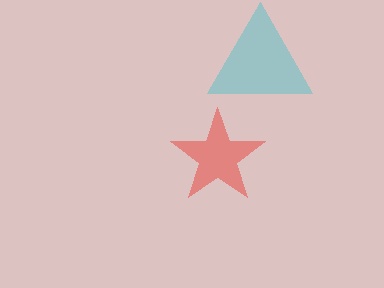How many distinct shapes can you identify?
There are 2 distinct shapes: a red star, a cyan triangle.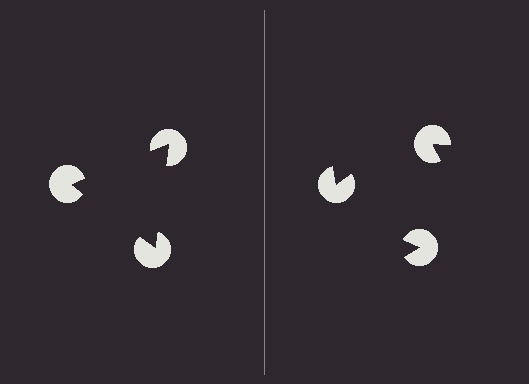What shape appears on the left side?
An illusory triangle.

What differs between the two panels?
The pac-man discs are positioned identically on both sides; only the wedge orientations differ. On the left they align to a triangle; on the right they are misaligned.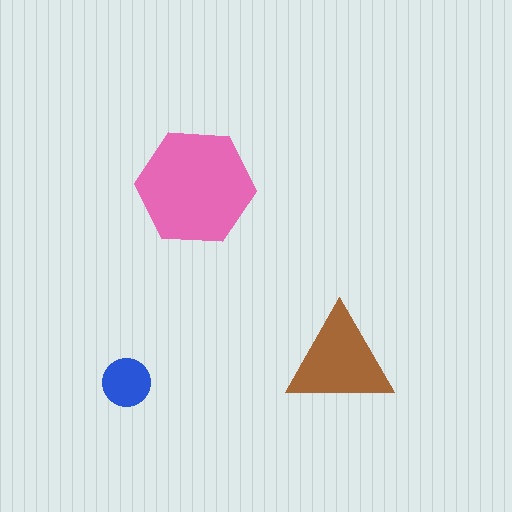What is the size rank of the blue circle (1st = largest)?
3rd.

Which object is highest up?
The pink hexagon is topmost.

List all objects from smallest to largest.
The blue circle, the brown triangle, the pink hexagon.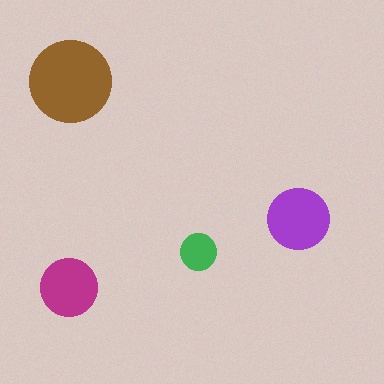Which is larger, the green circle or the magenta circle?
The magenta one.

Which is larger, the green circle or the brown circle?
The brown one.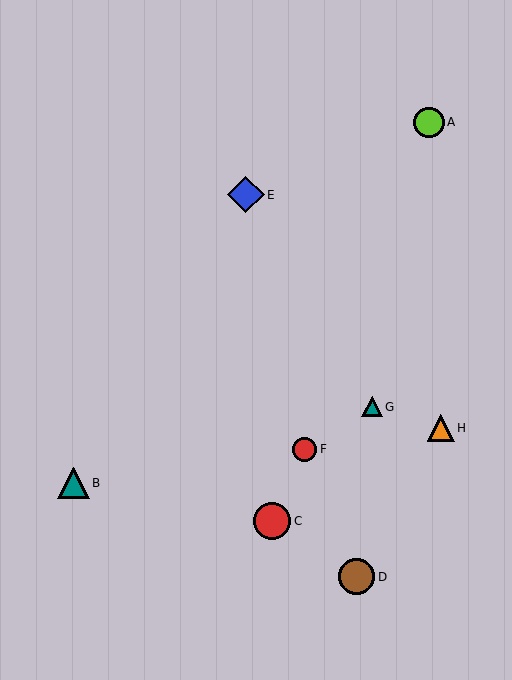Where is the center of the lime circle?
The center of the lime circle is at (429, 122).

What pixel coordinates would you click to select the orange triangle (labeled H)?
Click at (441, 428) to select the orange triangle H.